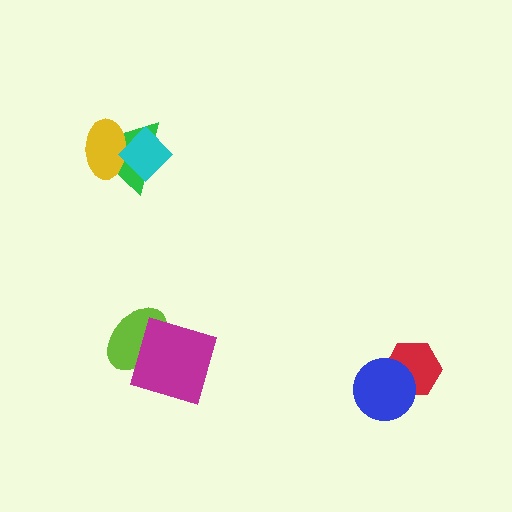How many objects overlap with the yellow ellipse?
2 objects overlap with the yellow ellipse.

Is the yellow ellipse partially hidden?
Yes, it is partially covered by another shape.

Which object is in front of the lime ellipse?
The magenta square is in front of the lime ellipse.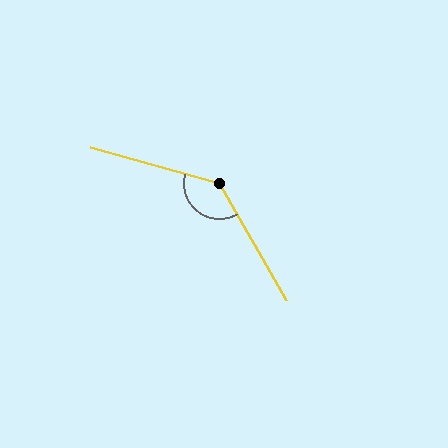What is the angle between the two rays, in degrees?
Approximately 135 degrees.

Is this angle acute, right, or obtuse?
It is obtuse.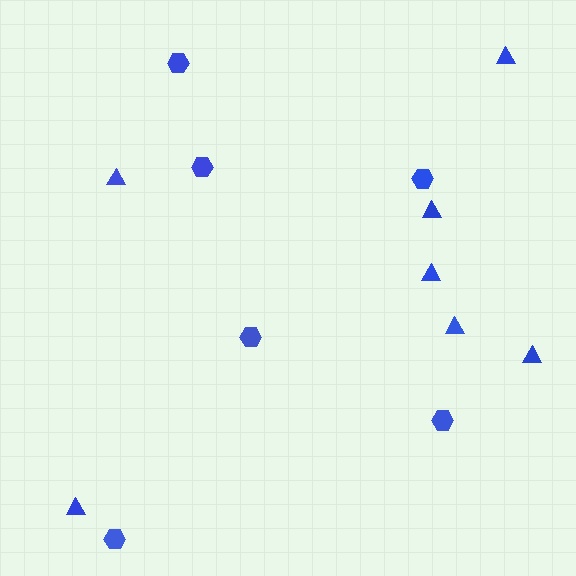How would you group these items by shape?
There are 2 groups: one group of triangles (7) and one group of hexagons (6).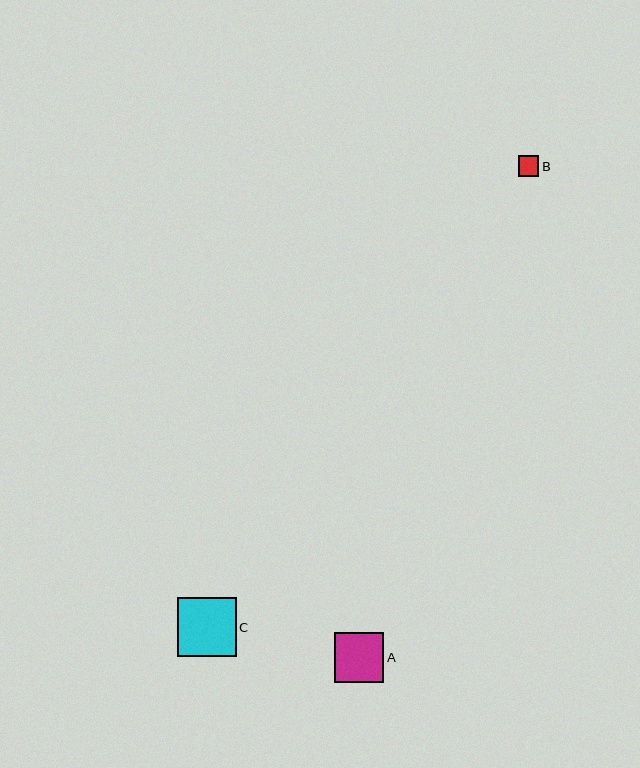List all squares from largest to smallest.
From largest to smallest: C, A, B.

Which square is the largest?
Square C is the largest with a size of approximately 59 pixels.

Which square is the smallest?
Square B is the smallest with a size of approximately 21 pixels.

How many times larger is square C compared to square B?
Square C is approximately 2.9 times the size of square B.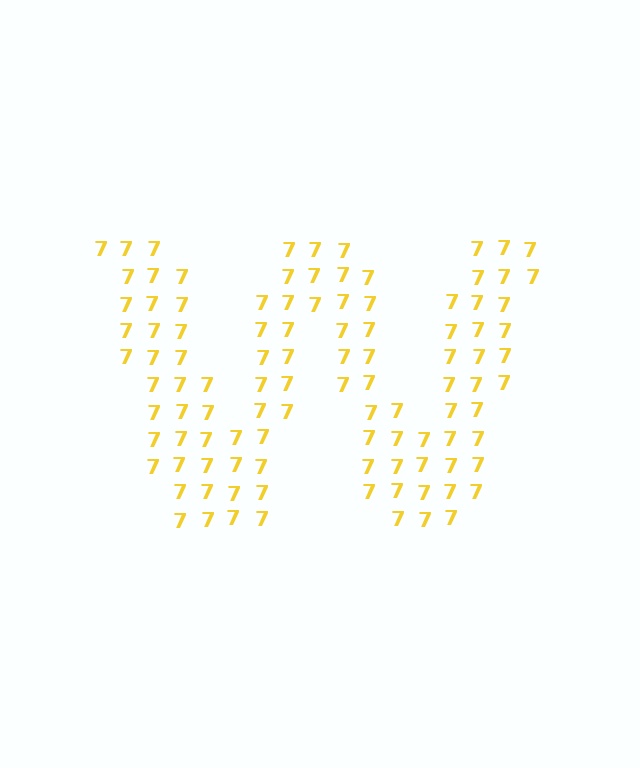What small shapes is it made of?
It is made of small digit 7's.